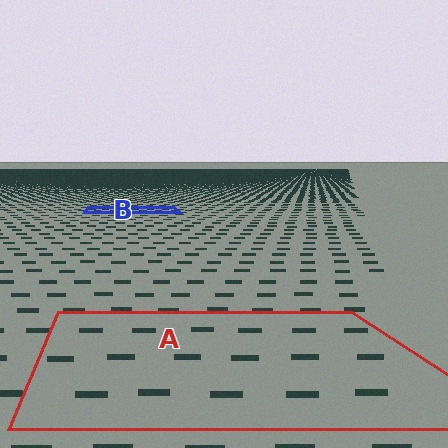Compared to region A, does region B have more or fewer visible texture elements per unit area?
Region B has more texture elements per unit area — they are packed more densely because it is farther away.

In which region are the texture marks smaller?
The texture marks are smaller in region B, because it is farther away.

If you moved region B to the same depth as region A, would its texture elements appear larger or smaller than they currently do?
They would appear larger. At a closer depth, the same texture elements are projected at a bigger on-screen size.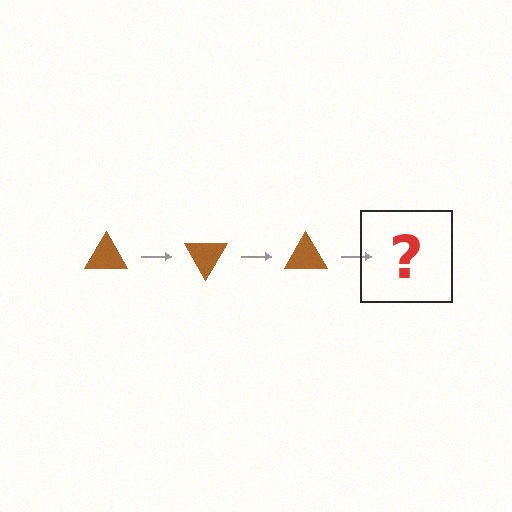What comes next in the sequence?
The next element should be a brown triangle rotated 180 degrees.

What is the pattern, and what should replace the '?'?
The pattern is that the triangle rotates 60 degrees each step. The '?' should be a brown triangle rotated 180 degrees.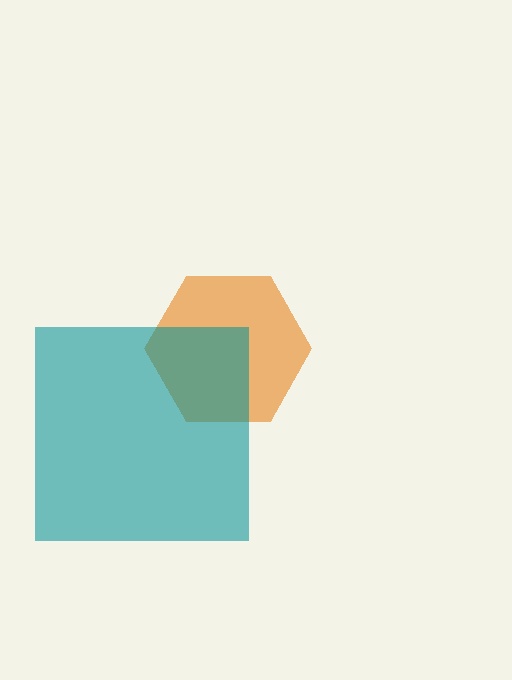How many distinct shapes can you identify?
There are 2 distinct shapes: an orange hexagon, a teal square.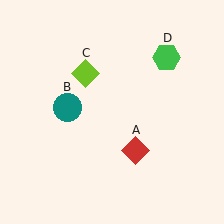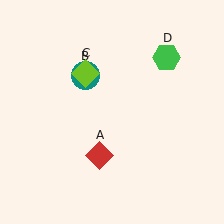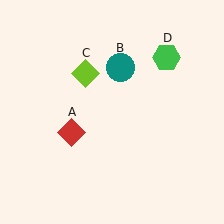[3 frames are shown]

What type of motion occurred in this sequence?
The red diamond (object A), teal circle (object B) rotated clockwise around the center of the scene.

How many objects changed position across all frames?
2 objects changed position: red diamond (object A), teal circle (object B).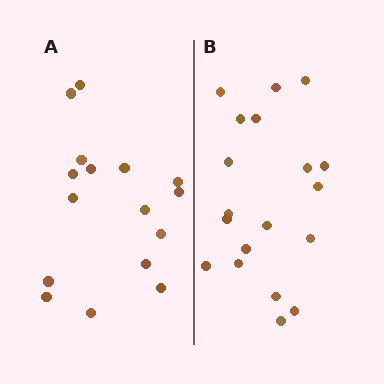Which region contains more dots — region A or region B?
Region B (the right region) has more dots.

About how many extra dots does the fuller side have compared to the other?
Region B has just a few more — roughly 2 or 3 more dots than region A.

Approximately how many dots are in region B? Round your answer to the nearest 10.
About 20 dots. (The exact count is 19, which rounds to 20.)